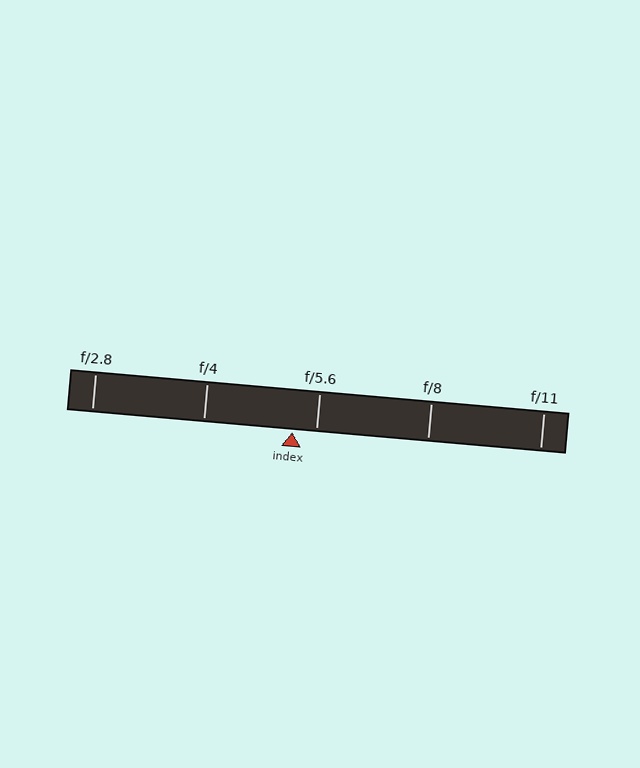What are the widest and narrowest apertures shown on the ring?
The widest aperture shown is f/2.8 and the narrowest is f/11.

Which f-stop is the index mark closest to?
The index mark is closest to f/5.6.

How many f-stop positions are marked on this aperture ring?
There are 5 f-stop positions marked.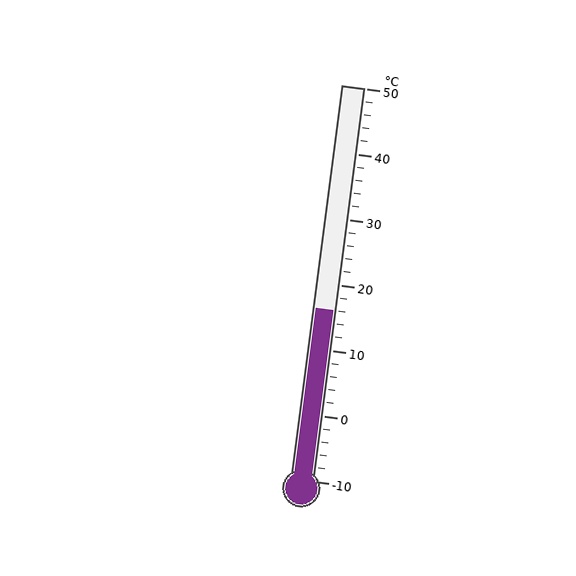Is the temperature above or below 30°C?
The temperature is below 30°C.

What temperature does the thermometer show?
The thermometer shows approximately 16°C.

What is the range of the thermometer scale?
The thermometer scale ranges from -10°C to 50°C.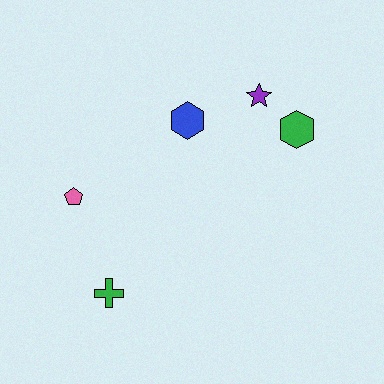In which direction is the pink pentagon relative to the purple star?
The pink pentagon is to the left of the purple star.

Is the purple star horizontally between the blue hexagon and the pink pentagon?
No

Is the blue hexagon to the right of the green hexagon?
No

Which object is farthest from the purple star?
The green cross is farthest from the purple star.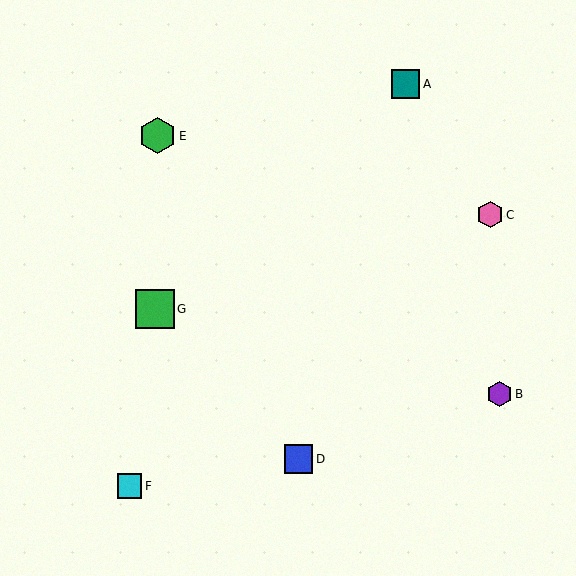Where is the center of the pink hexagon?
The center of the pink hexagon is at (490, 215).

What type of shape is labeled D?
Shape D is a blue square.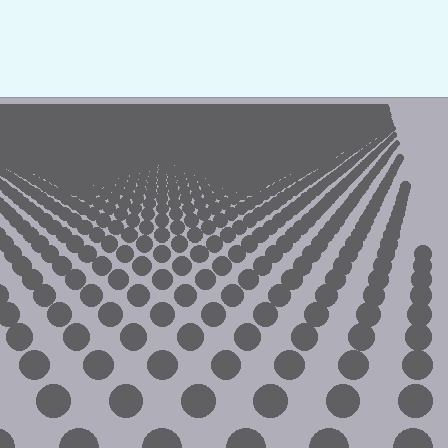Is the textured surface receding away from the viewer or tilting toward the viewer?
The surface is receding away from the viewer. Texture elements get smaller and denser toward the top.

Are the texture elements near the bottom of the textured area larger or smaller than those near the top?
Larger. Near the bottom, elements are closer to the viewer and appear at a bigger on-screen size.